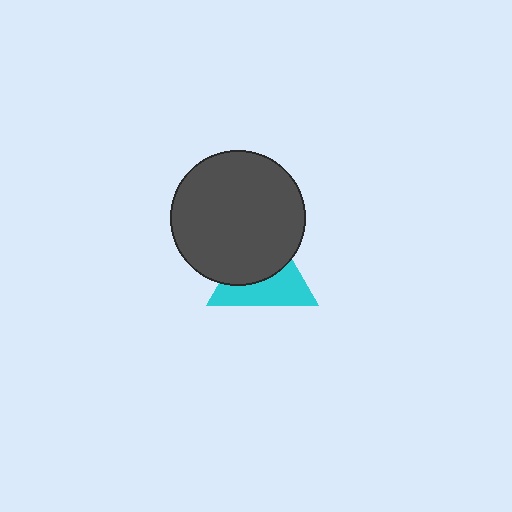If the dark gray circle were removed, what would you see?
You would see the complete cyan triangle.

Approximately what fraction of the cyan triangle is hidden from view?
Roughly 52% of the cyan triangle is hidden behind the dark gray circle.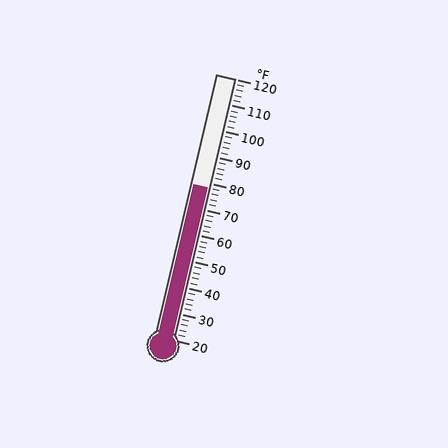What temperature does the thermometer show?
The thermometer shows approximately 78°F.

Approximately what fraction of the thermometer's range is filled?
The thermometer is filled to approximately 60% of its range.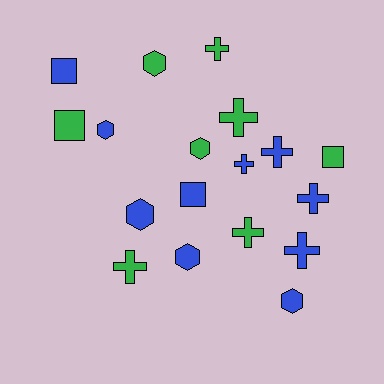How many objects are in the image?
There are 18 objects.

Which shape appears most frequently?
Cross, with 8 objects.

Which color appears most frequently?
Blue, with 10 objects.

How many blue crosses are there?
There are 4 blue crosses.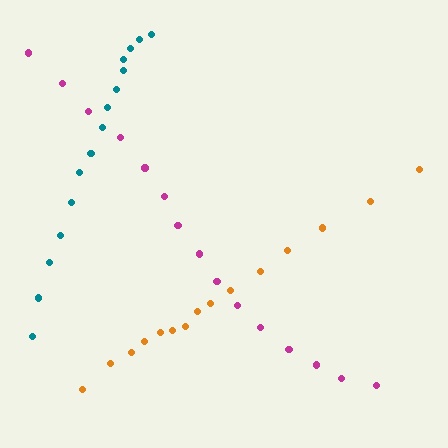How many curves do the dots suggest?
There are 3 distinct paths.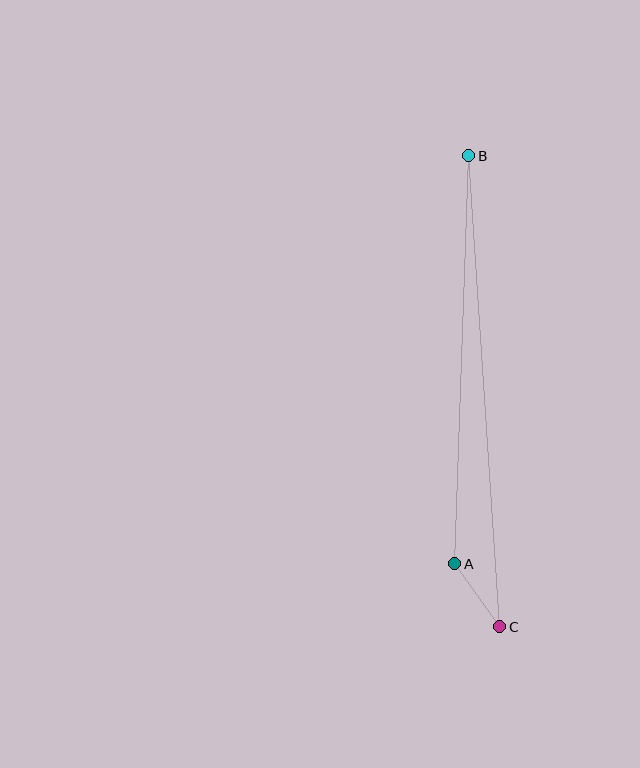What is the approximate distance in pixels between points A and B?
The distance between A and B is approximately 408 pixels.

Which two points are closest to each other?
Points A and C are closest to each other.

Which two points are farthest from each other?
Points B and C are farthest from each other.